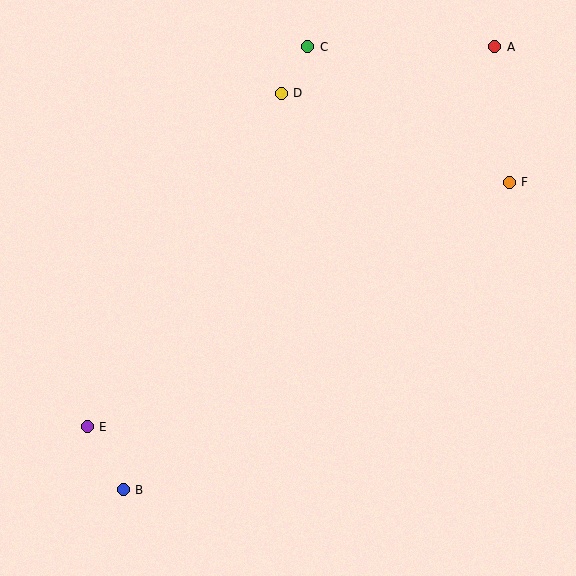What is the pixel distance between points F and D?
The distance between F and D is 244 pixels.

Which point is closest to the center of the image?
Point D at (281, 93) is closest to the center.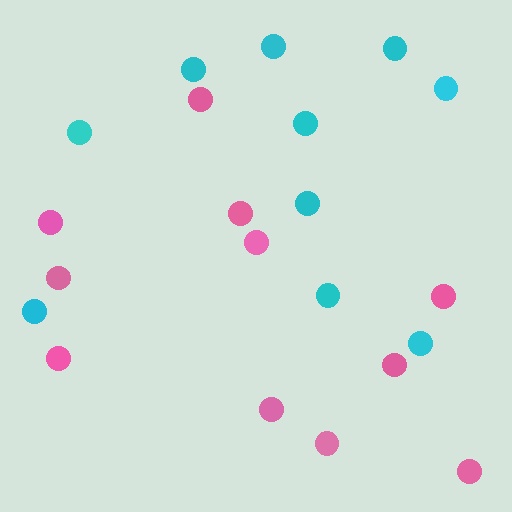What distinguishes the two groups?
There are 2 groups: one group of cyan circles (10) and one group of pink circles (11).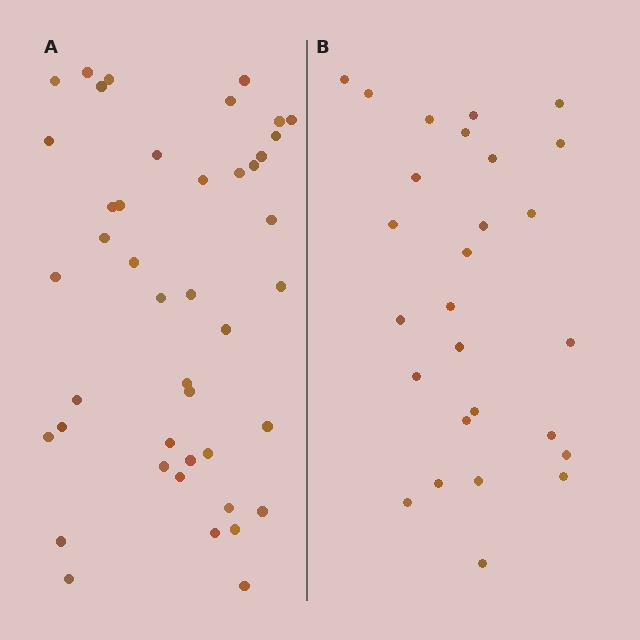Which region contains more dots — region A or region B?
Region A (the left region) has more dots.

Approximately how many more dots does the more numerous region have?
Region A has approximately 15 more dots than region B.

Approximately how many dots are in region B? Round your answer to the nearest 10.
About 30 dots. (The exact count is 27, which rounds to 30.)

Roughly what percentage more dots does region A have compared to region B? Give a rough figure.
About 60% more.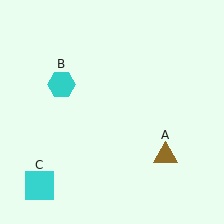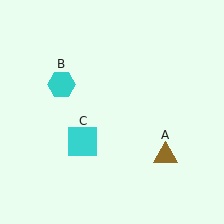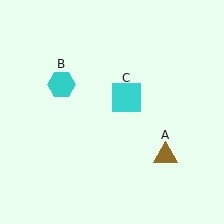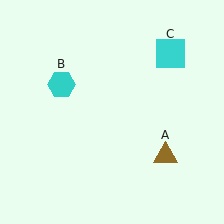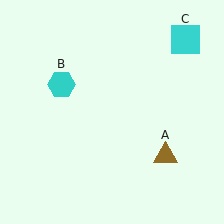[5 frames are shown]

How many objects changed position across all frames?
1 object changed position: cyan square (object C).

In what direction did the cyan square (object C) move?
The cyan square (object C) moved up and to the right.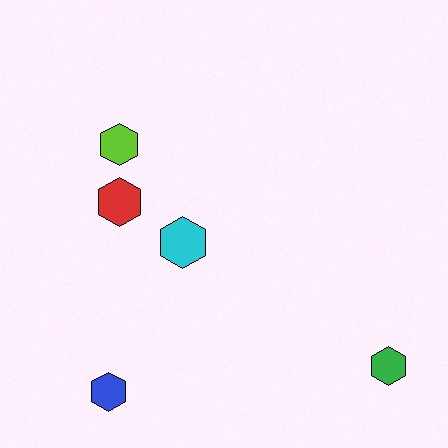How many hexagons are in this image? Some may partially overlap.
There are 5 hexagons.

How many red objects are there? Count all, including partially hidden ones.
There is 1 red object.